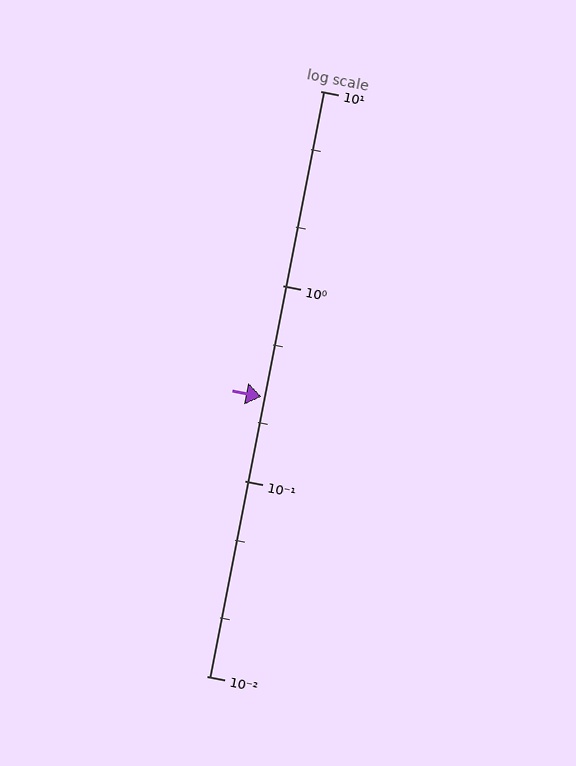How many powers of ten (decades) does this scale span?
The scale spans 3 decades, from 0.01 to 10.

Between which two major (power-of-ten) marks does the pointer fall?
The pointer is between 0.1 and 1.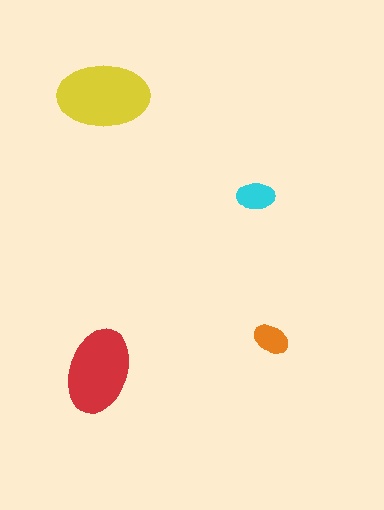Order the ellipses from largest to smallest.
the yellow one, the red one, the cyan one, the orange one.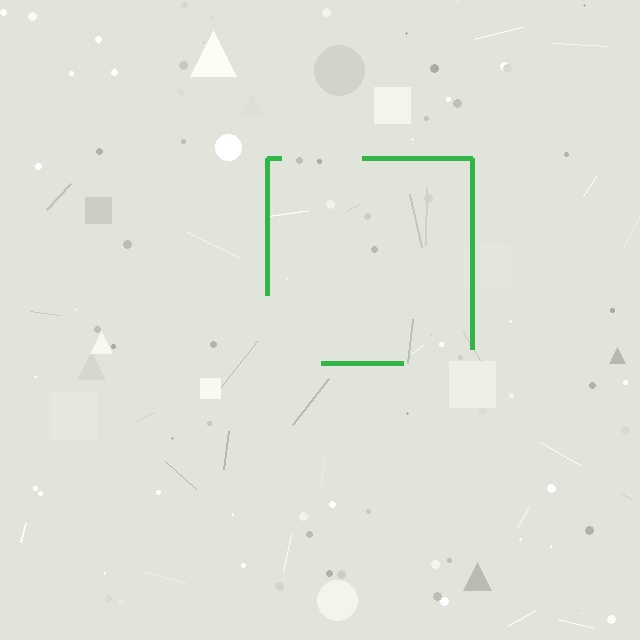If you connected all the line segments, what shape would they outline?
They would outline a square.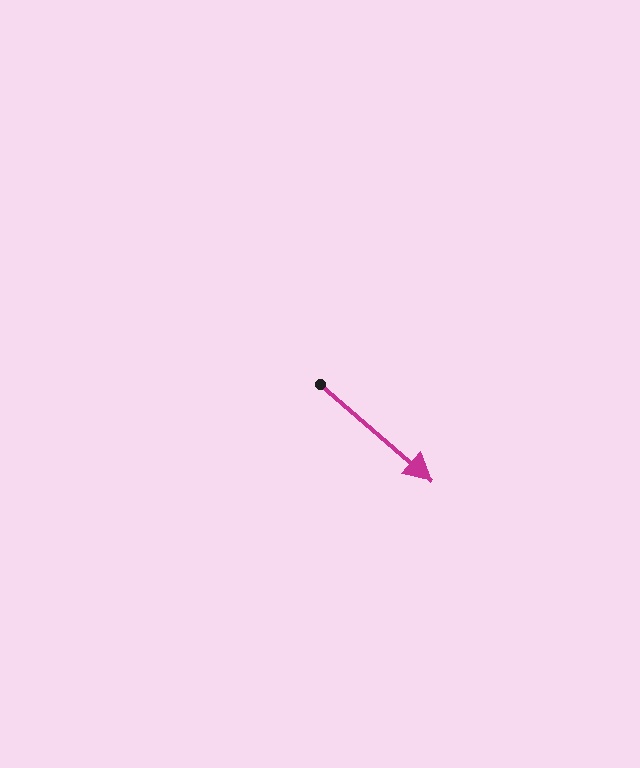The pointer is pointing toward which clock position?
Roughly 4 o'clock.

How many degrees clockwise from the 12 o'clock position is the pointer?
Approximately 131 degrees.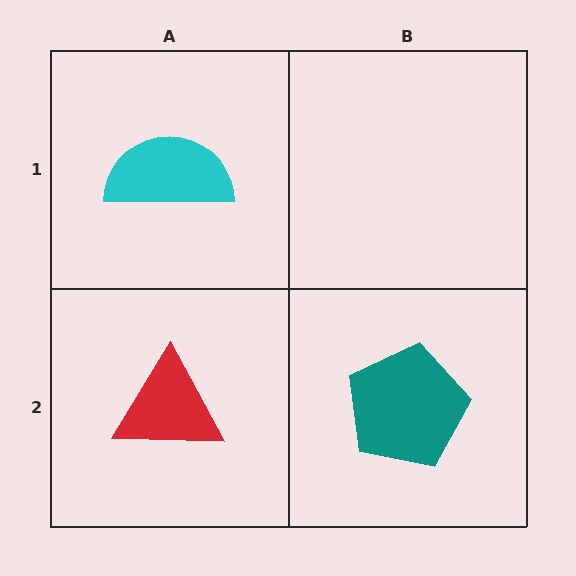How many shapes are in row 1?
1 shape.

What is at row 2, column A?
A red triangle.